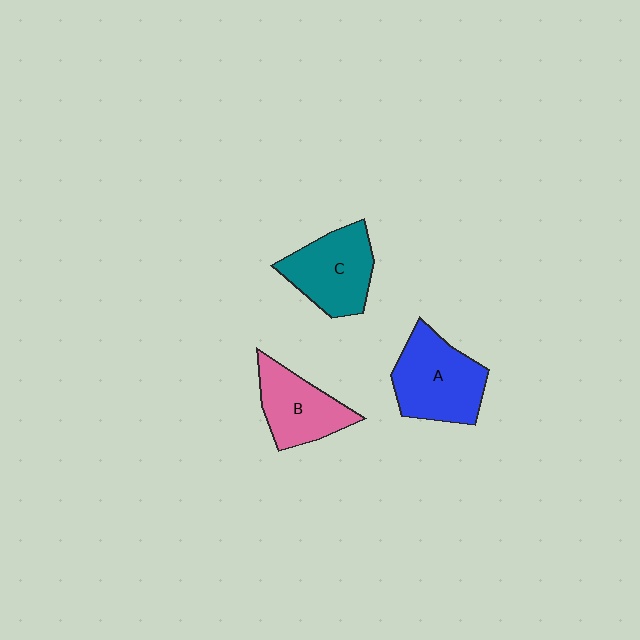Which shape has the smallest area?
Shape B (pink).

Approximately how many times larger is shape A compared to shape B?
Approximately 1.3 times.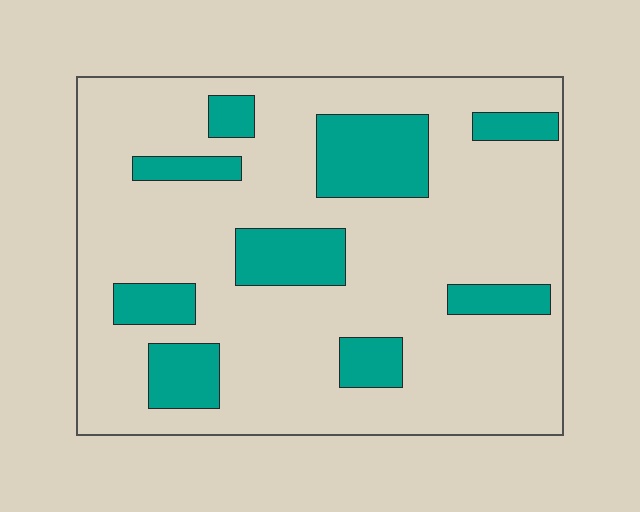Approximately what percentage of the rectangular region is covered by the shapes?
Approximately 20%.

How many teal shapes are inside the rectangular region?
9.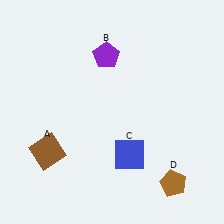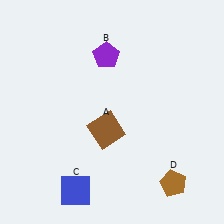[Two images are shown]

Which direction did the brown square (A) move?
The brown square (A) moved right.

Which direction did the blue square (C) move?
The blue square (C) moved left.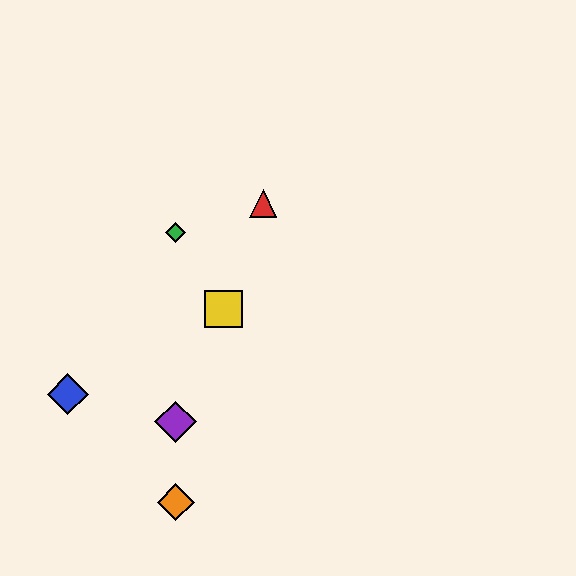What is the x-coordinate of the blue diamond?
The blue diamond is at x≈68.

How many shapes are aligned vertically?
3 shapes (the green diamond, the purple diamond, the orange diamond) are aligned vertically.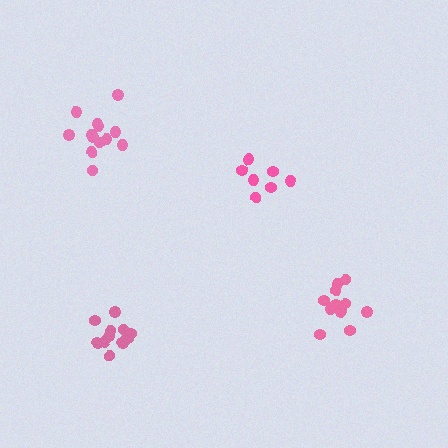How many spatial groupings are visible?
There are 4 spatial groupings.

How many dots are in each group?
Group 1: 12 dots, Group 2: 12 dots, Group 3: 13 dots, Group 4: 7 dots (44 total).